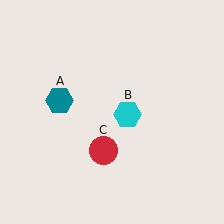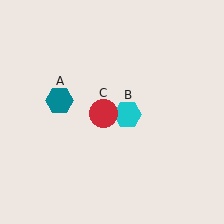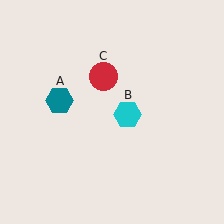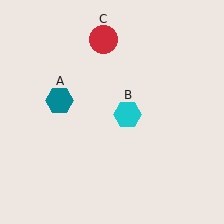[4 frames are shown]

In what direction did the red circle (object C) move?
The red circle (object C) moved up.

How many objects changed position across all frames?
1 object changed position: red circle (object C).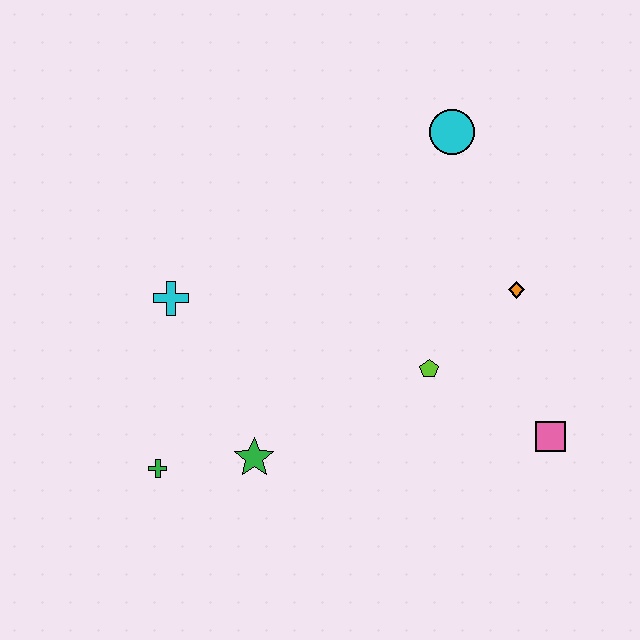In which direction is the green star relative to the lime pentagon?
The green star is to the left of the lime pentagon.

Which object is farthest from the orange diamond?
The green cross is farthest from the orange diamond.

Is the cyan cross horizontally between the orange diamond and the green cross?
Yes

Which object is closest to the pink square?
The lime pentagon is closest to the pink square.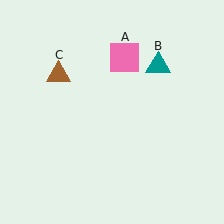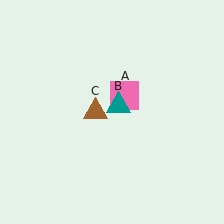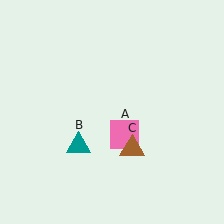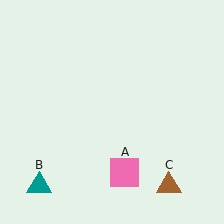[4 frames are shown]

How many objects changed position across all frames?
3 objects changed position: pink square (object A), teal triangle (object B), brown triangle (object C).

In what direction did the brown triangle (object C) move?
The brown triangle (object C) moved down and to the right.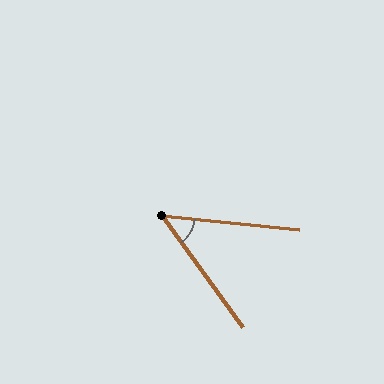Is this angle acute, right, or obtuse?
It is acute.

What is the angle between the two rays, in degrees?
Approximately 48 degrees.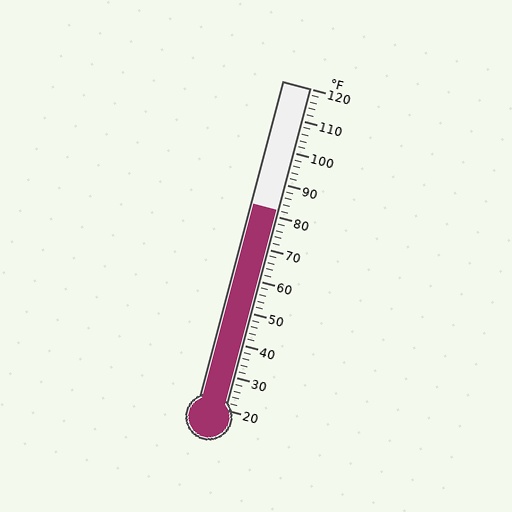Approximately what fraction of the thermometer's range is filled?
The thermometer is filled to approximately 60% of its range.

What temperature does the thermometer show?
The thermometer shows approximately 82°F.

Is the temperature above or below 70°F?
The temperature is above 70°F.